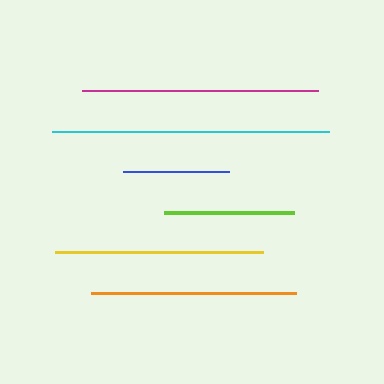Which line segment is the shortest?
The blue line is the shortest at approximately 107 pixels.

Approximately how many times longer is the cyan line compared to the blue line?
The cyan line is approximately 2.6 times the length of the blue line.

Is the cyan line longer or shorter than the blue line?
The cyan line is longer than the blue line.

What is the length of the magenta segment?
The magenta segment is approximately 236 pixels long.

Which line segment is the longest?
The cyan line is the longest at approximately 277 pixels.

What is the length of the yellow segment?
The yellow segment is approximately 207 pixels long.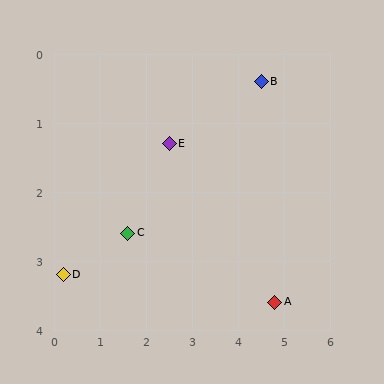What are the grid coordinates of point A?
Point A is at approximately (4.8, 3.6).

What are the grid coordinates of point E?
Point E is at approximately (2.5, 1.3).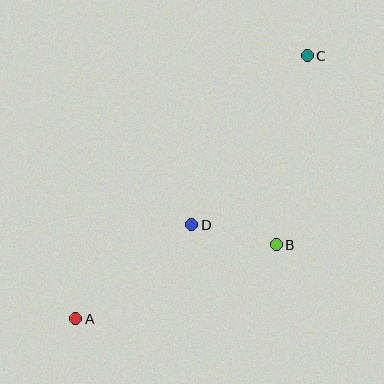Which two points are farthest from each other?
Points A and C are farthest from each other.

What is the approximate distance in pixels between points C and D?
The distance between C and D is approximately 205 pixels.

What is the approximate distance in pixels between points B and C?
The distance between B and C is approximately 192 pixels.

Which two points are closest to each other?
Points B and D are closest to each other.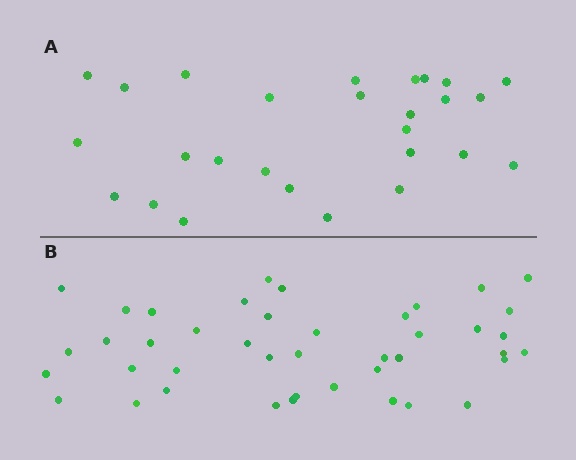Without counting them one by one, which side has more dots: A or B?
Region B (the bottom region) has more dots.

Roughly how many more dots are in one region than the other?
Region B has approximately 15 more dots than region A.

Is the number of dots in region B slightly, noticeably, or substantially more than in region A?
Region B has substantially more. The ratio is roughly 1.6 to 1.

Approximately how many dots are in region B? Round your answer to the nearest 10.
About 40 dots. (The exact count is 42, which rounds to 40.)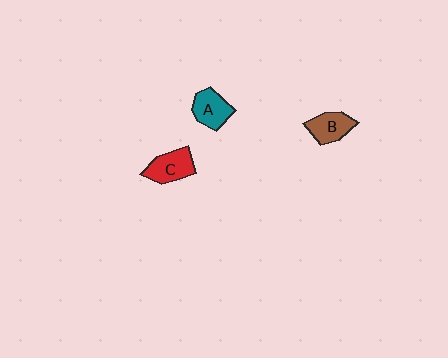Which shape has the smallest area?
Shape B (brown).